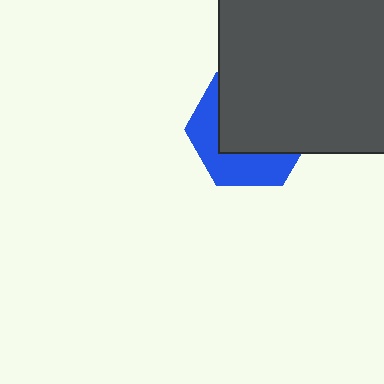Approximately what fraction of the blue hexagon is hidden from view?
Roughly 61% of the blue hexagon is hidden behind the dark gray rectangle.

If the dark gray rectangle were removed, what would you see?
You would see the complete blue hexagon.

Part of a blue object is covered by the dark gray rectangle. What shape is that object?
It is a hexagon.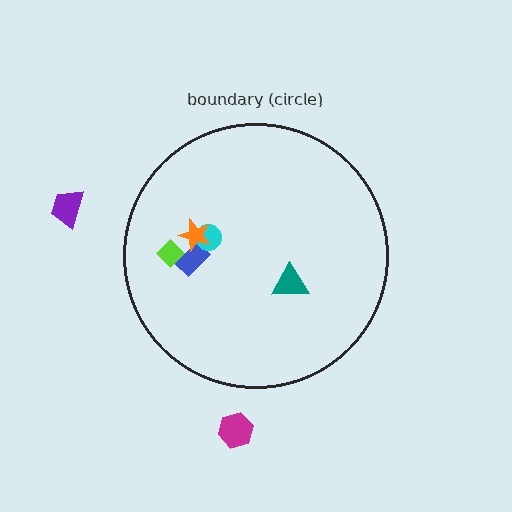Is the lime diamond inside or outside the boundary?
Inside.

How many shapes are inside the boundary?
5 inside, 2 outside.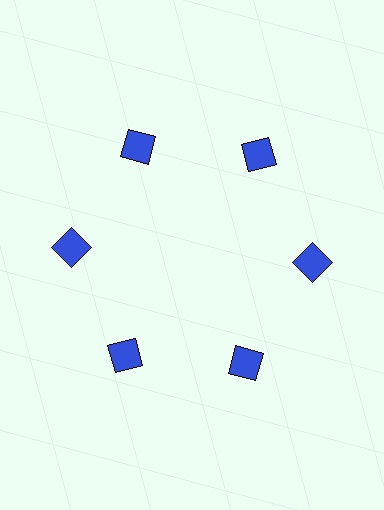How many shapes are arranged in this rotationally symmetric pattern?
There are 6 shapes, arranged in 6 groups of 1.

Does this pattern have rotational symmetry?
Yes, this pattern has 6-fold rotational symmetry. It looks the same after rotating 60 degrees around the center.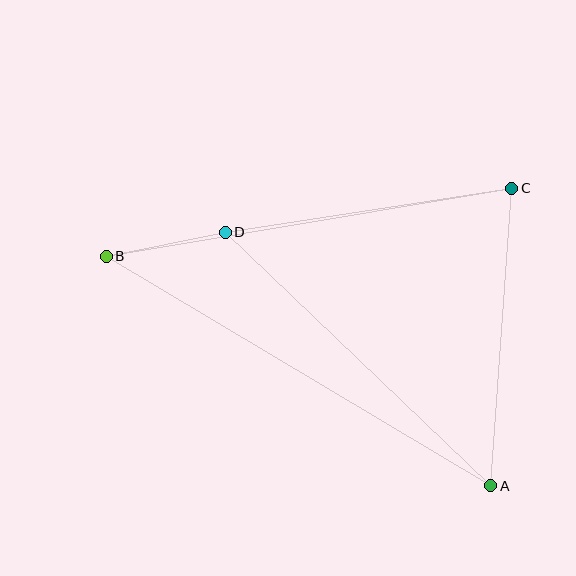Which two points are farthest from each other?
Points A and B are farthest from each other.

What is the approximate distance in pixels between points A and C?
The distance between A and C is approximately 298 pixels.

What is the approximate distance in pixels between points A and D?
The distance between A and D is approximately 367 pixels.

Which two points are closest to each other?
Points B and D are closest to each other.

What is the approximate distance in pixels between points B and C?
The distance between B and C is approximately 411 pixels.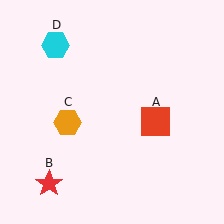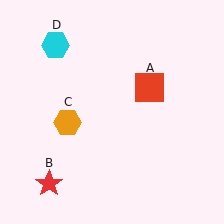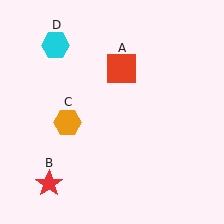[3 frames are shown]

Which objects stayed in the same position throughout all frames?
Red star (object B) and orange hexagon (object C) and cyan hexagon (object D) remained stationary.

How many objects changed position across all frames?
1 object changed position: red square (object A).